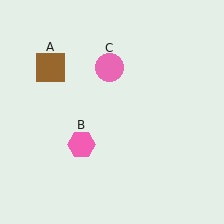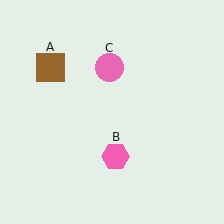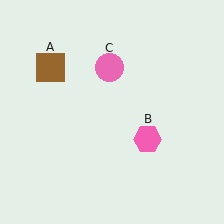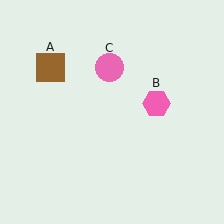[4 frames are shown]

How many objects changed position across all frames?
1 object changed position: pink hexagon (object B).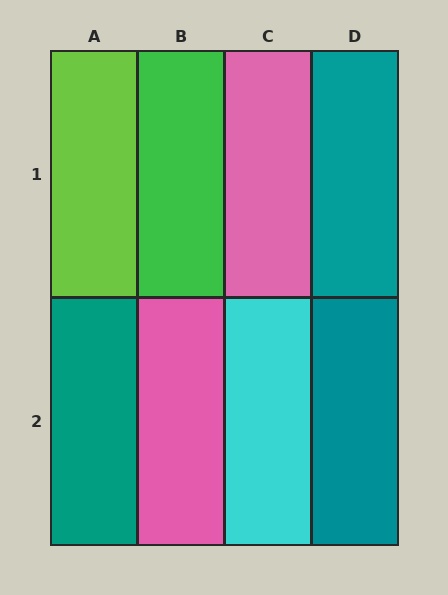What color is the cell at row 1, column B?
Green.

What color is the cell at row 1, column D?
Teal.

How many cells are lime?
1 cell is lime.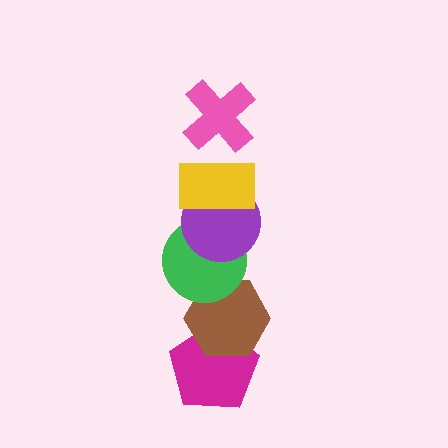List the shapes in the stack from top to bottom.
From top to bottom: the pink cross, the yellow rectangle, the purple circle, the green circle, the brown hexagon, the magenta pentagon.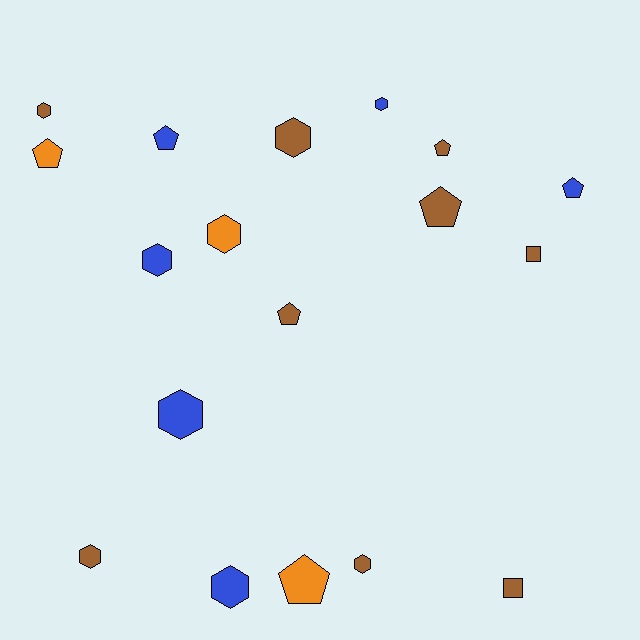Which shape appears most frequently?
Hexagon, with 9 objects.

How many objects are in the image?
There are 18 objects.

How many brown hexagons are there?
There are 4 brown hexagons.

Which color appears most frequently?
Brown, with 9 objects.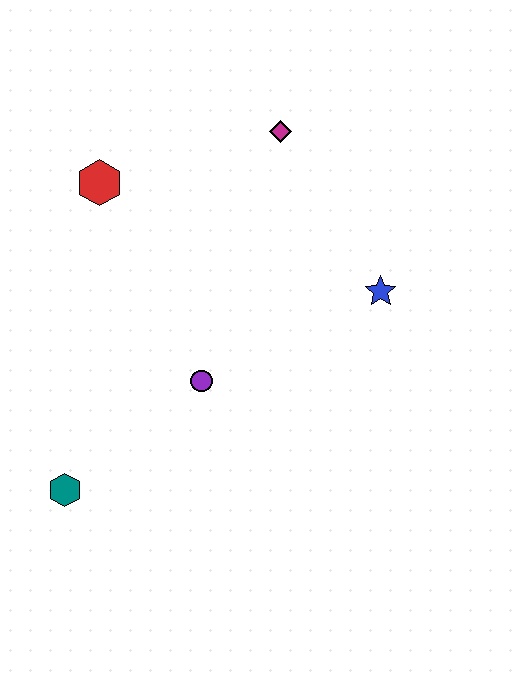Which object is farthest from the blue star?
The teal hexagon is farthest from the blue star.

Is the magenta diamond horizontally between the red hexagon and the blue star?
Yes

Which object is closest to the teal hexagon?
The purple circle is closest to the teal hexagon.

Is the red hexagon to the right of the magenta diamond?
No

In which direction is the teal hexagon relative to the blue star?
The teal hexagon is to the left of the blue star.